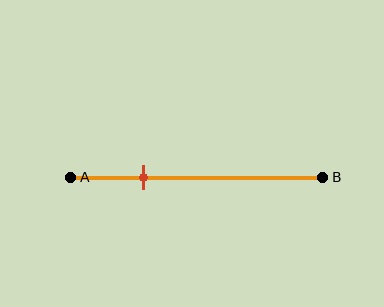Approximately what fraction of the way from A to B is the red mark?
The red mark is approximately 30% of the way from A to B.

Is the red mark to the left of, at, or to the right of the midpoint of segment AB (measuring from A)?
The red mark is to the left of the midpoint of segment AB.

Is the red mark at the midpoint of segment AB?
No, the mark is at about 30% from A, not at the 50% midpoint.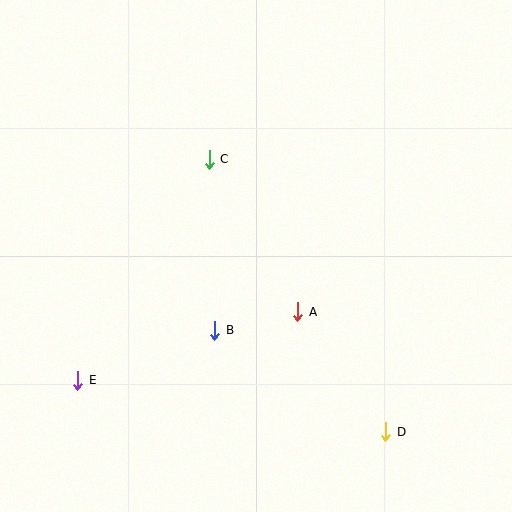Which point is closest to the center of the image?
Point A at (298, 312) is closest to the center.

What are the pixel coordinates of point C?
Point C is at (209, 159).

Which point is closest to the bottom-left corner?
Point E is closest to the bottom-left corner.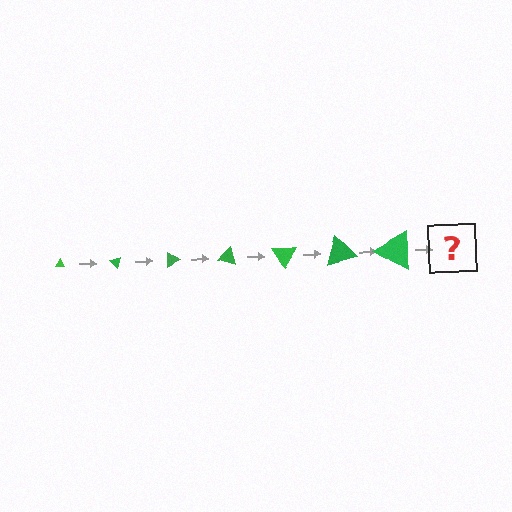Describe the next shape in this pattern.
It should be a triangle, larger than the previous one and rotated 315 degrees from the start.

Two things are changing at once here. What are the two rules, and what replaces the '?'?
The two rules are that the triangle grows larger each step and it rotates 45 degrees each step. The '?' should be a triangle, larger than the previous one and rotated 315 degrees from the start.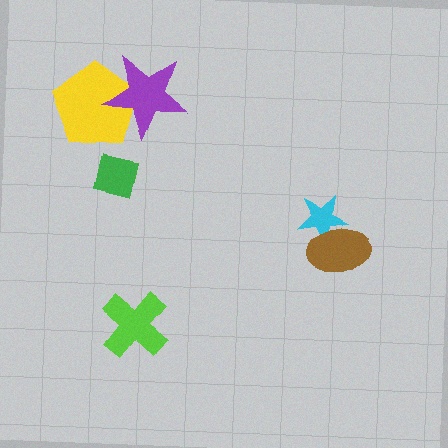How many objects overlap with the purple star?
1 object overlaps with the purple star.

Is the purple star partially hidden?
No, no other shape covers it.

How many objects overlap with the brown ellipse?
1 object overlaps with the brown ellipse.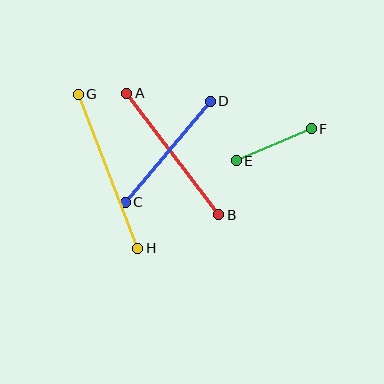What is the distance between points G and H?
The distance is approximately 165 pixels.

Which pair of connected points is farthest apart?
Points G and H are farthest apart.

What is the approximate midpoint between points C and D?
The midpoint is at approximately (168, 152) pixels.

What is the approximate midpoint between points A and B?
The midpoint is at approximately (173, 154) pixels.